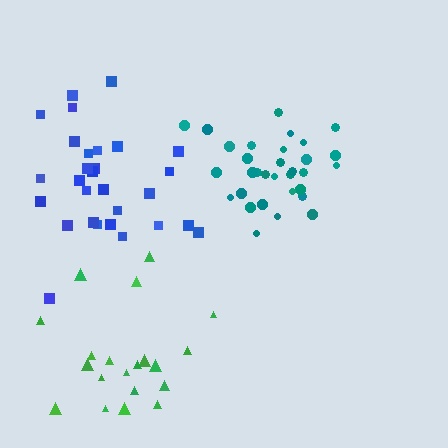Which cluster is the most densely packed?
Teal.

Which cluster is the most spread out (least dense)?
Green.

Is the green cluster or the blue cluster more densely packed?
Blue.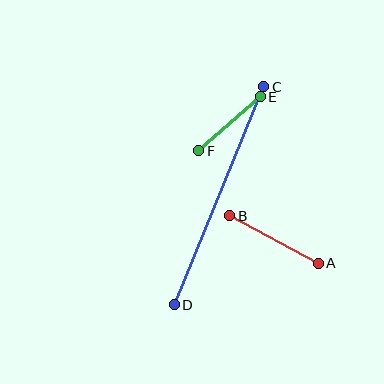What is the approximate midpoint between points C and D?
The midpoint is at approximately (219, 196) pixels.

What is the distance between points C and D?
The distance is approximately 236 pixels.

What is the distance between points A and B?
The distance is approximately 101 pixels.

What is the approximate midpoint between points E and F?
The midpoint is at approximately (229, 124) pixels.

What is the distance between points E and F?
The distance is approximately 82 pixels.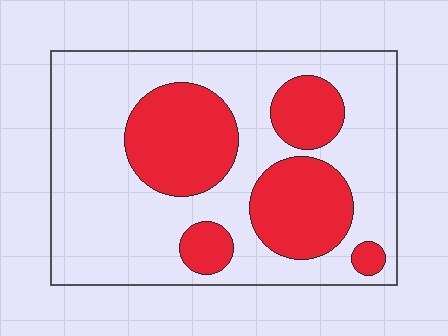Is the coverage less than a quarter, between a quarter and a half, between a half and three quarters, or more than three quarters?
Between a quarter and a half.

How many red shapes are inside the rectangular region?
5.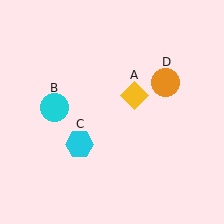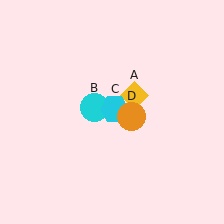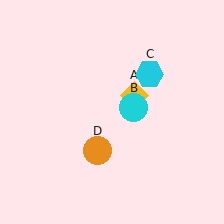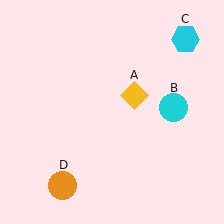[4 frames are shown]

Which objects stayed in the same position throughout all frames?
Yellow diamond (object A) remained stationary.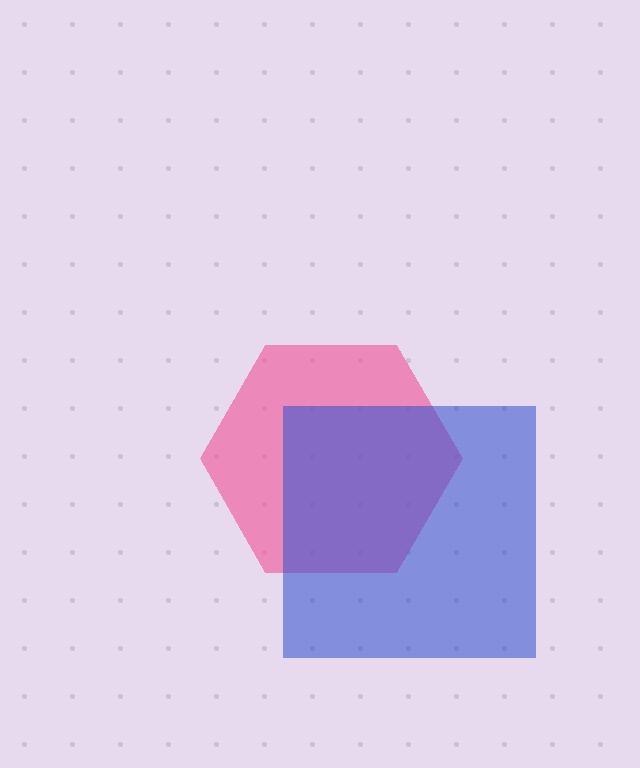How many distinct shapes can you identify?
There are 2 distinct shapes: a pink hexagon, a blue square.